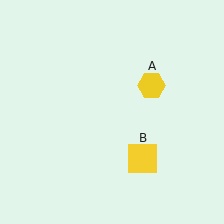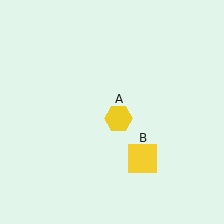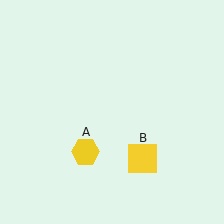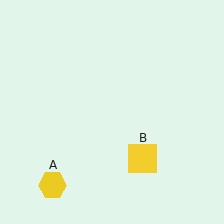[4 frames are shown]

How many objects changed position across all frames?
1 object changed position: yellow hexagon (object A).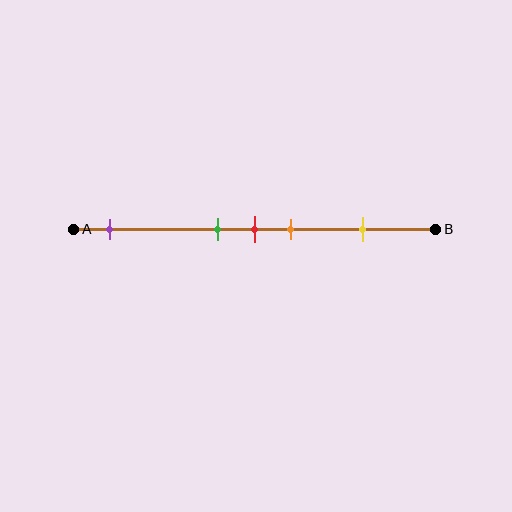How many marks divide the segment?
There are 5 marks dividing the segment.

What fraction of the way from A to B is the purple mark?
The purple mark is approximately 10% (0.1) of the way from A to B.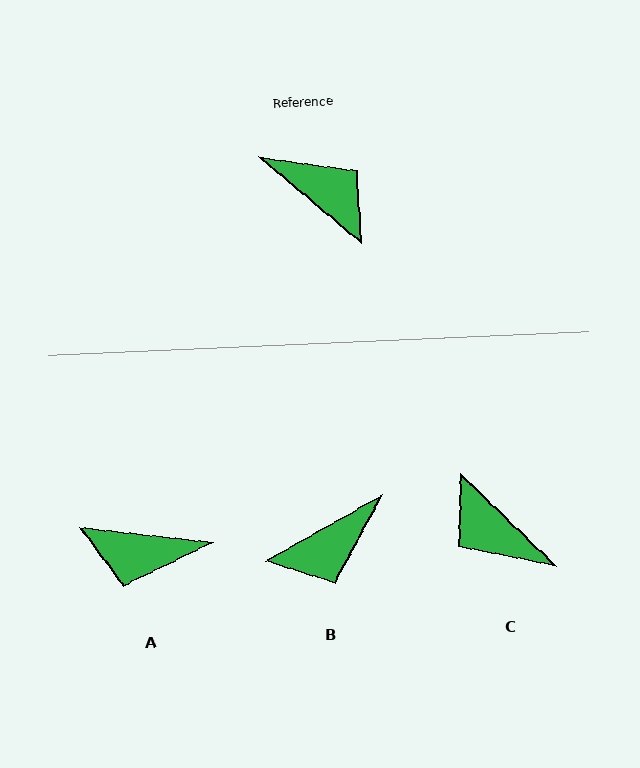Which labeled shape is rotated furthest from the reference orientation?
C, about 176 degrees away.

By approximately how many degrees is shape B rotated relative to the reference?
Approximately 110 degrees clockwise.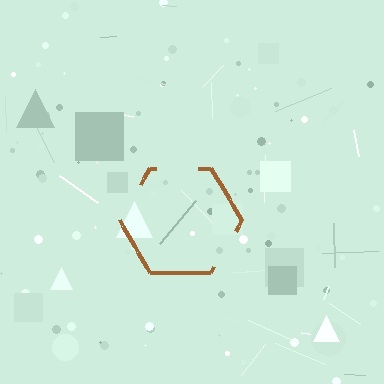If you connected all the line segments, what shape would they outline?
They would outline a hexagon.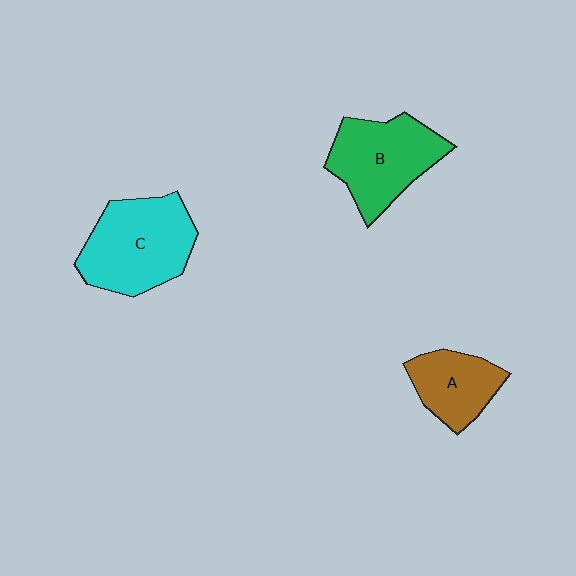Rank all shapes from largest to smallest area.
From largest to smallest: C (cyan), B (green), A (brown).